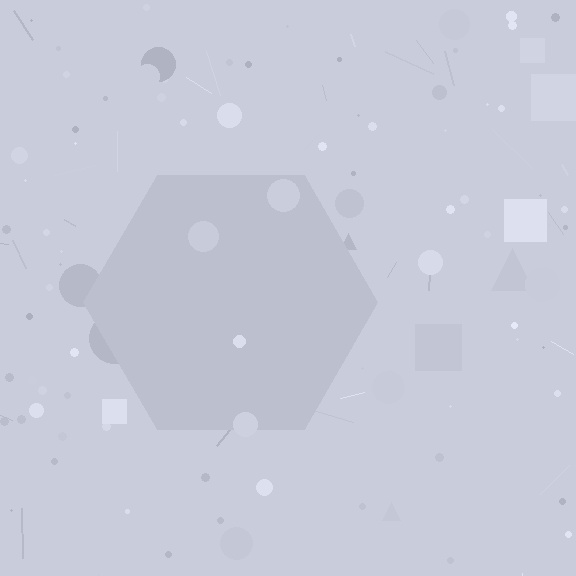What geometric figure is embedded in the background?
A hexagon is embedded in the background.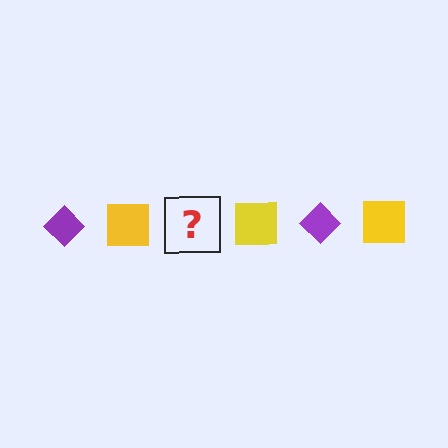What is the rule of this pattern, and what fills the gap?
The rule is that the pattern alternates between purple diamond and yellow square. The gap should be filled with a purple diamond.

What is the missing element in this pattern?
The missing element is a purple diamond.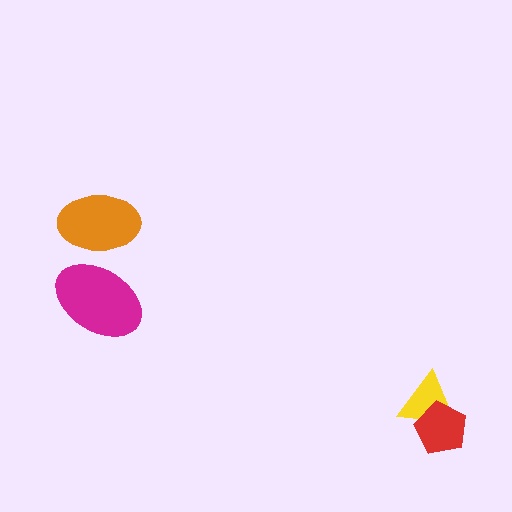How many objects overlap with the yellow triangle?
1 object overlaps with the yellow triangle.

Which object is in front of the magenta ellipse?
The orange ellipse is in front of the magenta ellipse.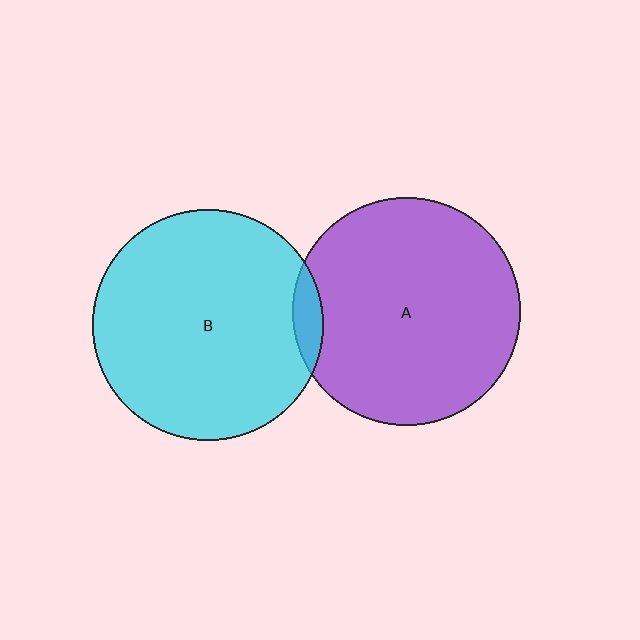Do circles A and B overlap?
Yes.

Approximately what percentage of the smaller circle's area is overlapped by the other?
Approximately 5%.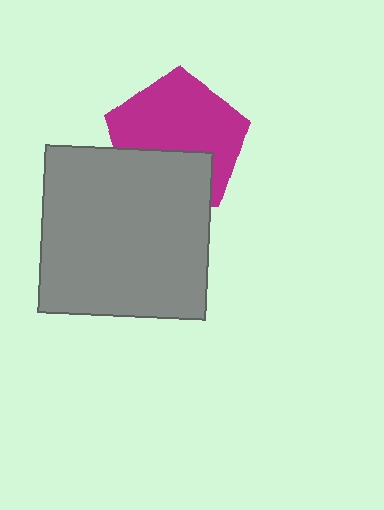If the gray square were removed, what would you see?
You would see the complete magenta pentagon.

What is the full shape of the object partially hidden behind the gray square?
The partially hidden object is a magenta pentagon.